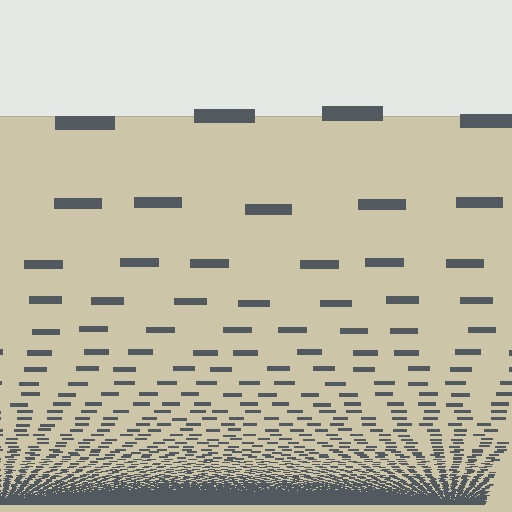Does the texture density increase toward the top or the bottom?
Density increases toward the bottom.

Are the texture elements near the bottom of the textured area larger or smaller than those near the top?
Smaller. The gradient is inverted — elements near the bottom are smaller and denser.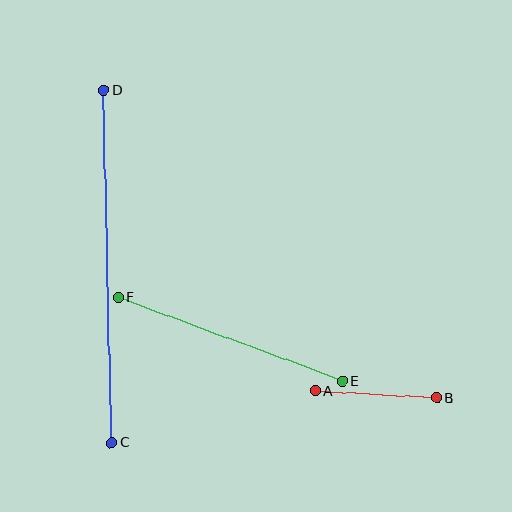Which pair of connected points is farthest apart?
Points C and D are farthest apart.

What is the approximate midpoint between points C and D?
The midpoint is at approximately (108, 266) pixels.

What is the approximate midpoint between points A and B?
The midpoint is at approximately (376, 394) pixels.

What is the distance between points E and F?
The distance is approximately 239 pixels.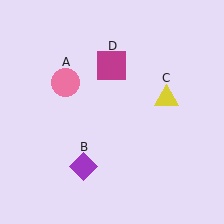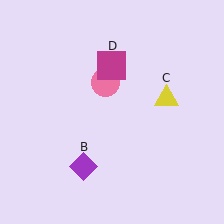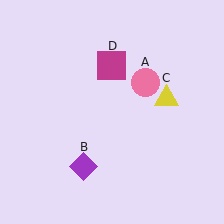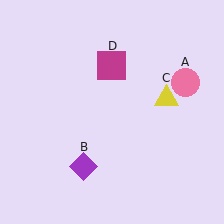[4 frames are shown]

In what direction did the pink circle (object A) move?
The pink circle (object A) moved right.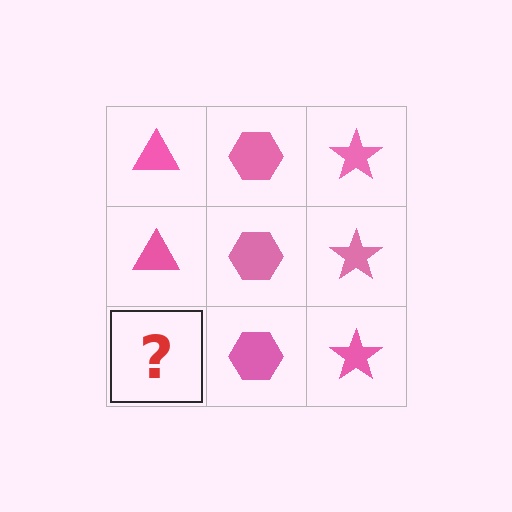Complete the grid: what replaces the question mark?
The question mark should be replaced with a pink triangle.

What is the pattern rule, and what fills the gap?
The rule is that each column has a consistent shape. The gap should be filled with a pink triangle.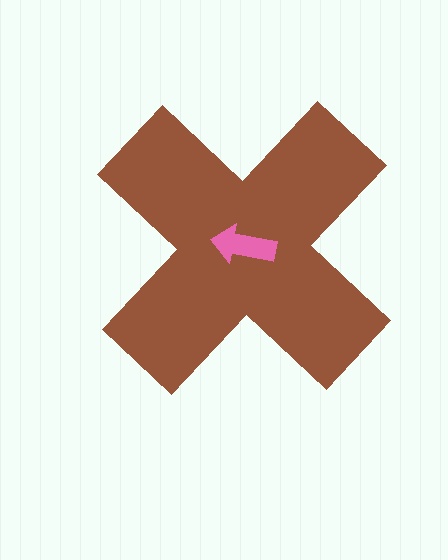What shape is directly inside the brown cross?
The pink arrow.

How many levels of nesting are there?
2.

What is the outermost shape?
The brown cross.